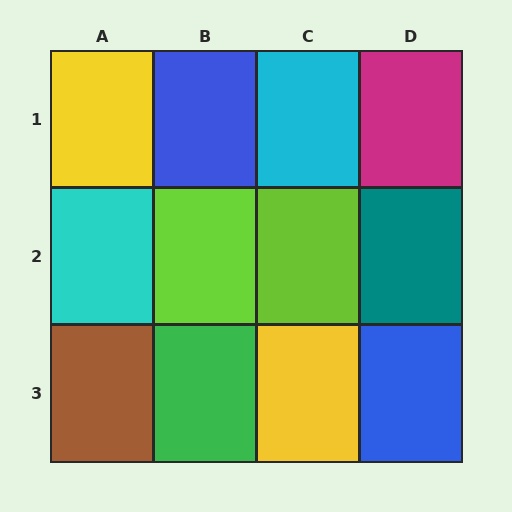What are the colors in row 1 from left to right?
Yellow, blue, cyan, magenta.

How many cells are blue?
2 cells are blue.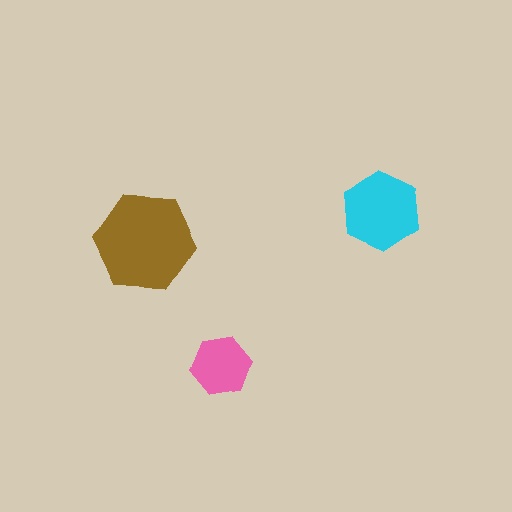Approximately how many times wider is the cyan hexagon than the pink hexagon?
About 1.5 times wider.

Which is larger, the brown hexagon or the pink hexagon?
The brown one.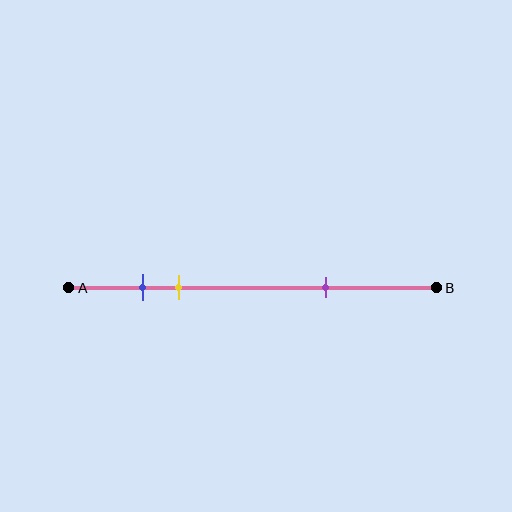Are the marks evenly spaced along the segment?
No, the marks are not evenly spaced.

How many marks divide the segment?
There are 3 marks dividing the segment.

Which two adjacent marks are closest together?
The blue and yellow marks are the closest adjacent pair.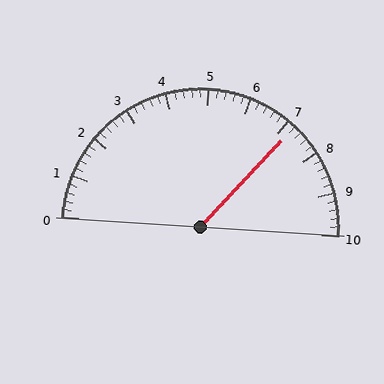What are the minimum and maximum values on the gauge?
The gauge ranges from 0 to 10.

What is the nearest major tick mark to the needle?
The nearest major tick mark is 7.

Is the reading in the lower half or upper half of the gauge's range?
The reading is in the upper half of the range (0 to 10).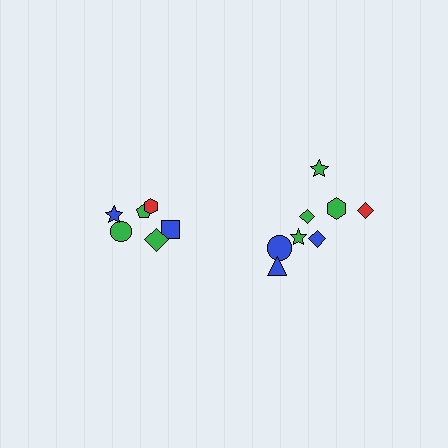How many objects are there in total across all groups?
There are 14 objects.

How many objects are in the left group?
There are 6 objects.